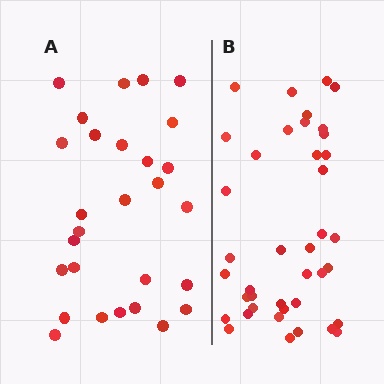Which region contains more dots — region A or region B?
Region B (the right region) has more dots.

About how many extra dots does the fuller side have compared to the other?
Region B has roughly 12 or so more dots than region A.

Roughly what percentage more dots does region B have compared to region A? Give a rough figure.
About 45% more.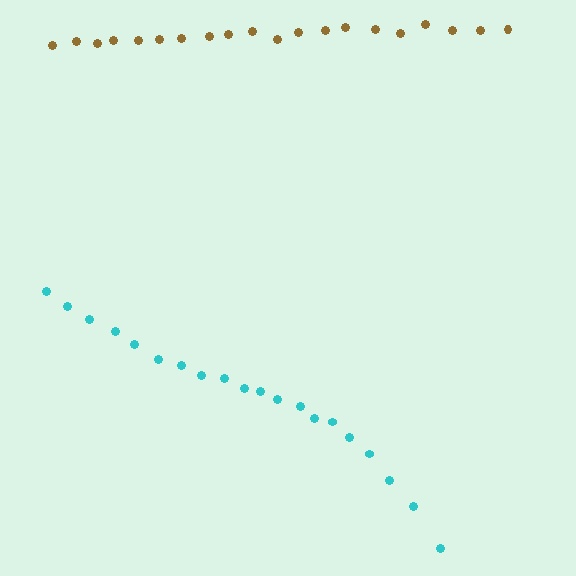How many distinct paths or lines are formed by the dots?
There are 2 distinct paths.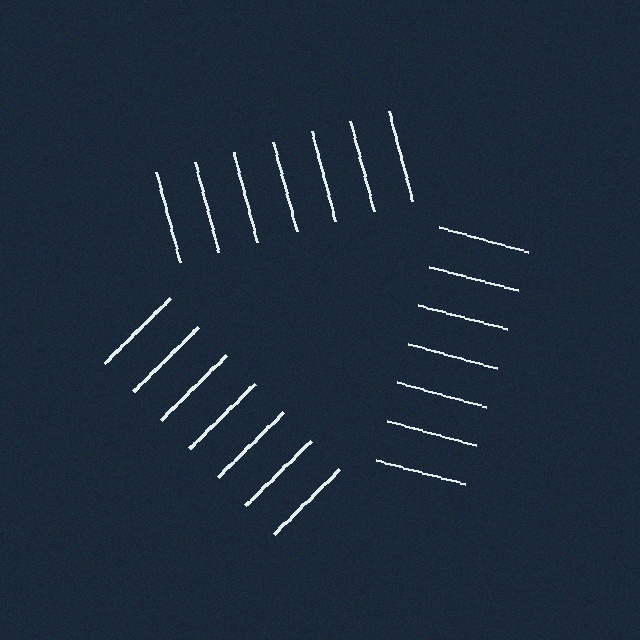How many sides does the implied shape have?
3 sides — the line-ends trace a triangle.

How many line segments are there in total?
21 — 7 along each of the 3 edges.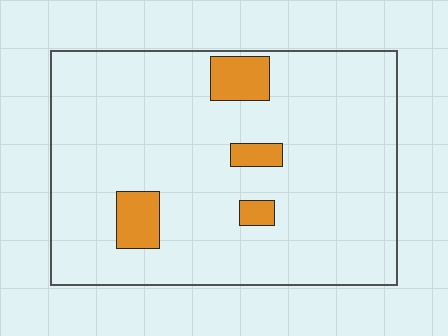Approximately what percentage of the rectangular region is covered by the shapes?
Approximately 10%.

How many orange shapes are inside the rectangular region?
4.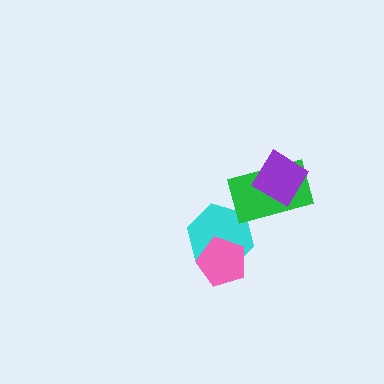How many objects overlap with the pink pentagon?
1 object overlaps with the pink pentagon.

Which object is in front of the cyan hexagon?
The pink pentagon is in front of the cyan hexagon.